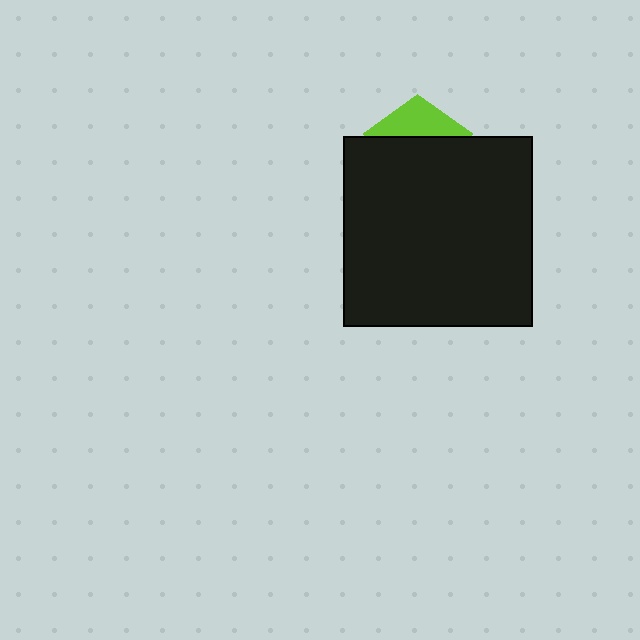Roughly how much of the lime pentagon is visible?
A small part of it is visible (roughly 30%).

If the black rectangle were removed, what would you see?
You would see the complete lime pentagon.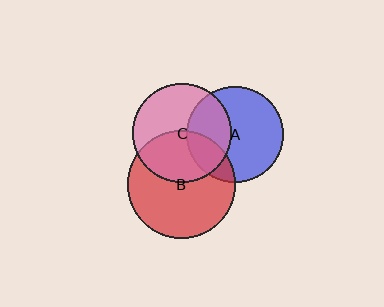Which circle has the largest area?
Circle B (red).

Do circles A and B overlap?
Yes.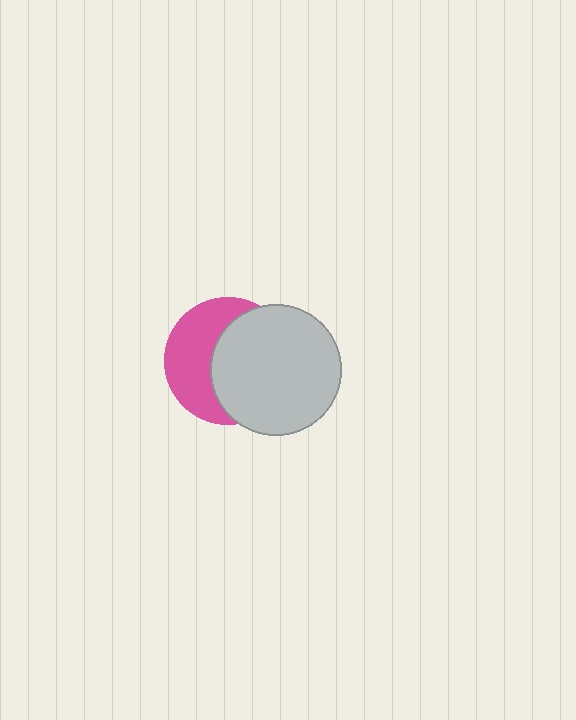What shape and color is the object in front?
The object in front is a light gray circle.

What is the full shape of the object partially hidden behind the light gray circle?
The partially hidden object is a pink circle.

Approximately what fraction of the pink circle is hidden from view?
Roughly 55% of the pink circle is hidden behind the light gray circle.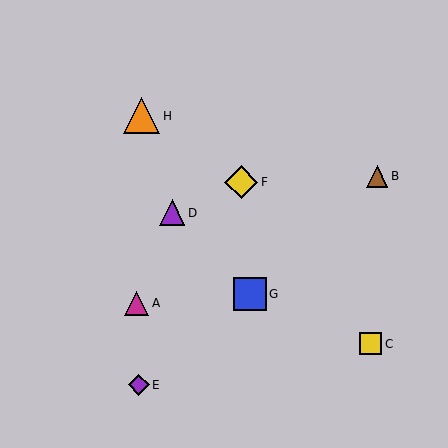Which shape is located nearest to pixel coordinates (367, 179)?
The brown triangle (labeled B) at (377, 176) is nearest to that location.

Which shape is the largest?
The orange triangle (labeled H) is the largest.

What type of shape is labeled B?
Shape B is a brown triangle.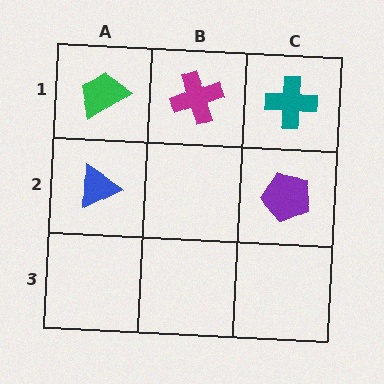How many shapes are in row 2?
2 shapes.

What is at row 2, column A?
A blue triangle.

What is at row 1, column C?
A teal cross.